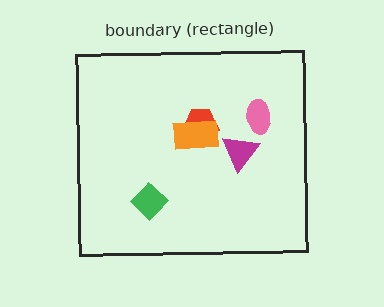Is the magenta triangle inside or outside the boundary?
Inside.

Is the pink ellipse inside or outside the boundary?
Inside.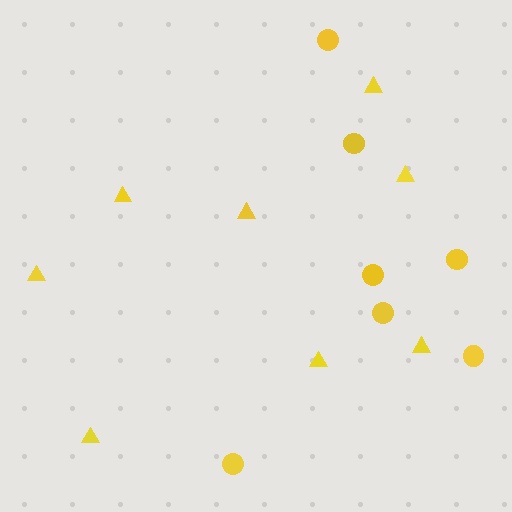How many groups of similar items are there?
There are 2 groups: one group of triangles (8) and one group of circles (7).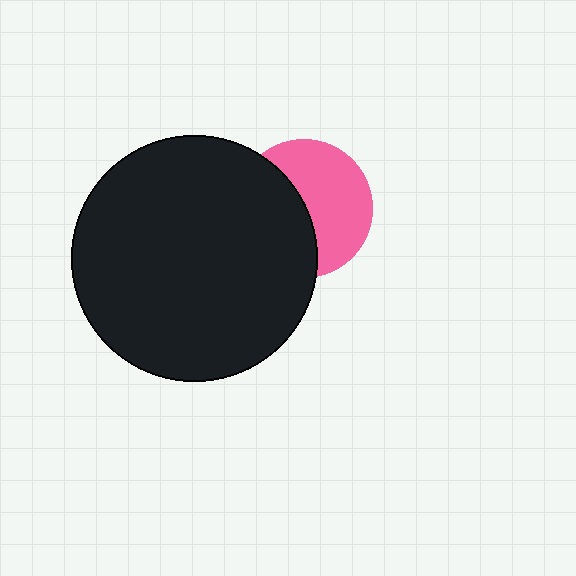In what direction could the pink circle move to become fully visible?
The pink circle could move right. That would shift it out from behind the black circle entirely.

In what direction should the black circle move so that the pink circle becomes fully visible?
The black circle should move left. That is the shortest direction to clear the overlap and leave the pink circle fully visible.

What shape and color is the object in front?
The object in front is a black circle.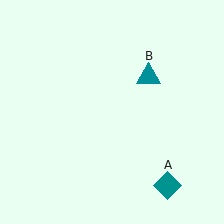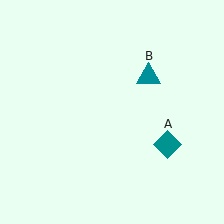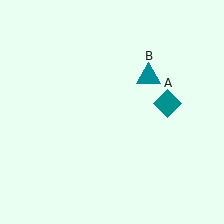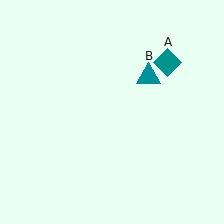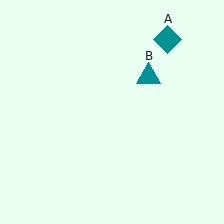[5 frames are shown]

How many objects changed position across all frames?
1 object changed position: teal diamond (object A).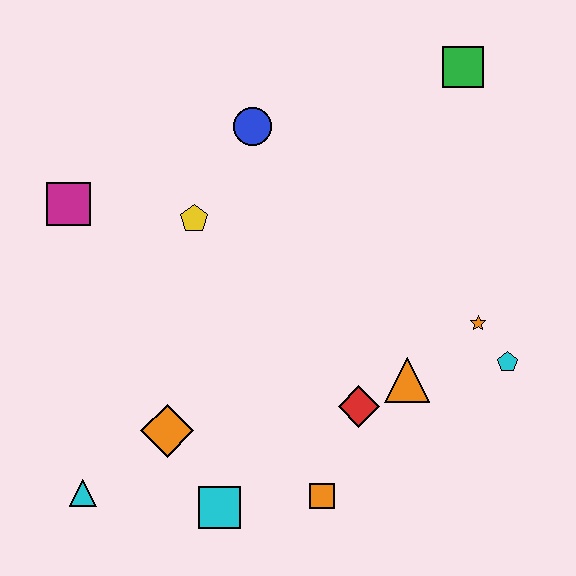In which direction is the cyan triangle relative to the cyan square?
The cyan triangle is to the left of the cyan square.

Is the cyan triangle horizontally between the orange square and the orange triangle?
No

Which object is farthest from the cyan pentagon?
The magenta square is farthest from the cyan pentagon.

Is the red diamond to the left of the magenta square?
No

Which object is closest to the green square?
The blue circle is closest to the green square.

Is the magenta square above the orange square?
Yes